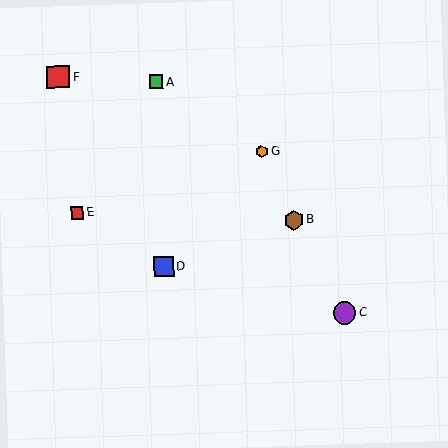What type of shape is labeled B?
Shape B is a brown hexagon.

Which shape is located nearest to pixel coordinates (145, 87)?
The green square (labeled A) at (156, 82) is nearest to that location.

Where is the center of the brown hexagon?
The center of the brown hexagon is at (294, 220).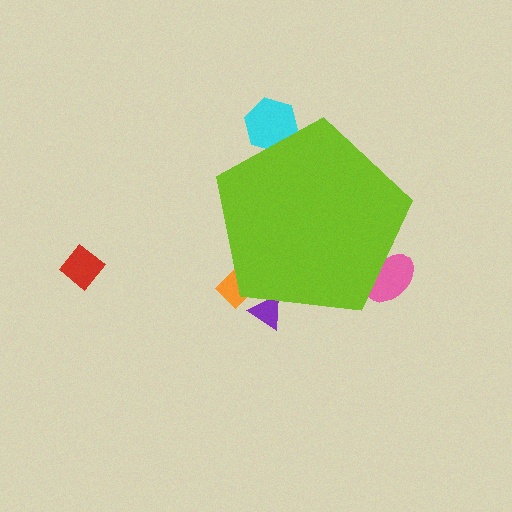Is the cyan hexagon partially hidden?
Yes, the cyan hexagon is partially hidden behind the lime pentagon.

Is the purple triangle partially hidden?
Yes, the purple triangle is partially hidden behind the lime pentagon.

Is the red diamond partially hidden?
No, the red diamond is fully visible.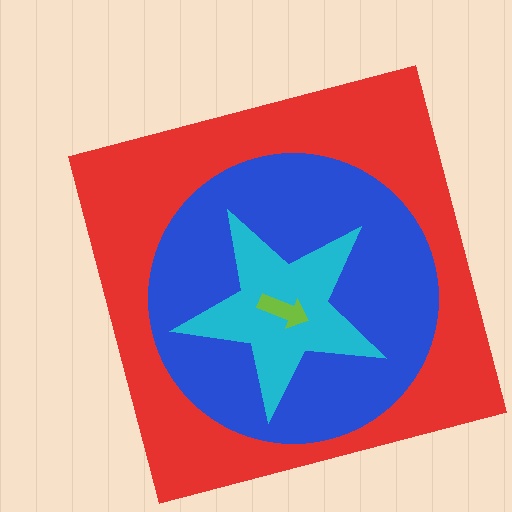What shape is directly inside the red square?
The blue circle.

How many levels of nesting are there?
4.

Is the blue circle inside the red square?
Yes.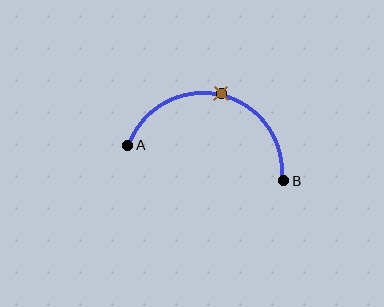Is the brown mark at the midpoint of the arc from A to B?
Yes. The brown mark lies on the arc at equal arc-length from both A and B — it is the arc midpoint.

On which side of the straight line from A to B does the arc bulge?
The arc bulges above the straight line connecting A and B.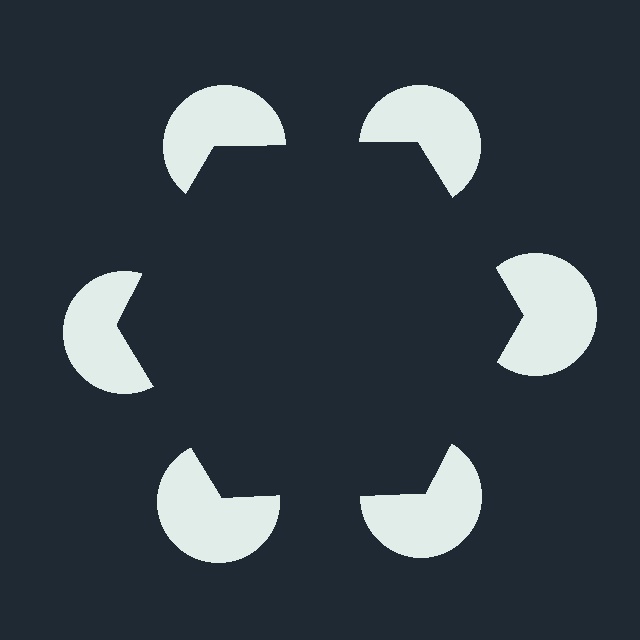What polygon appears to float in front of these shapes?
An illusory hexagon — its edges are inferred from the aligned wedge cuts in the pac-man discs, not physically drawn.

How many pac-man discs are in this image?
There are 6 — one at each vertex of the illusory hexagon.